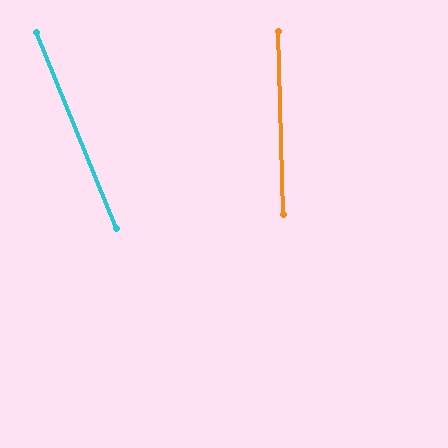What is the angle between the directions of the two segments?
Approximately 21 degrees.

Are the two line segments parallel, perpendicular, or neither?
Neither parallel nor perpendicular — they differ by about 21°.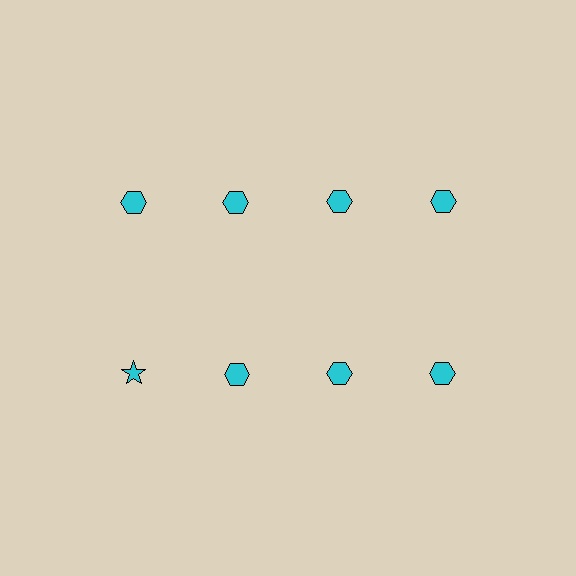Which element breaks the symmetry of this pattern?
The cyan star in the second row, leftmost column breaks the symmetry. All other shapes are cyan hexagons.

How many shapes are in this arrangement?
There are 8 shapes arranged in a grid pattern.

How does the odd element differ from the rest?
It has a different shape: star instead of hexagon.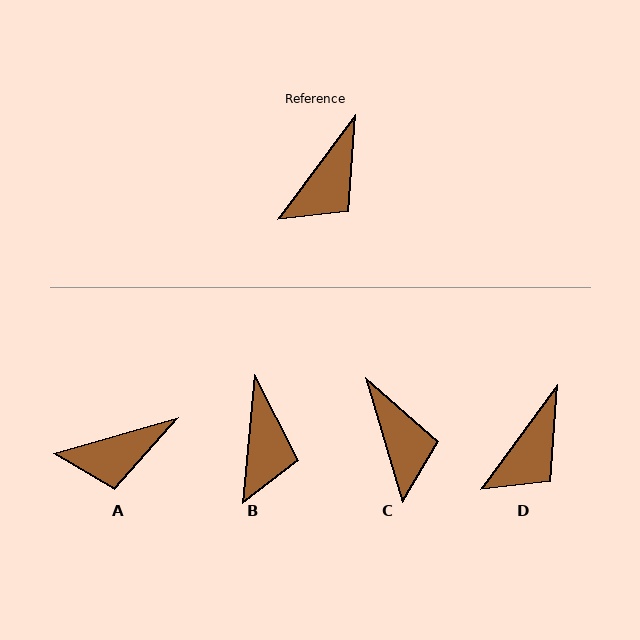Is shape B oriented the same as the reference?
No, it is off by about 31 degrees.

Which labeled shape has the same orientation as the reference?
D.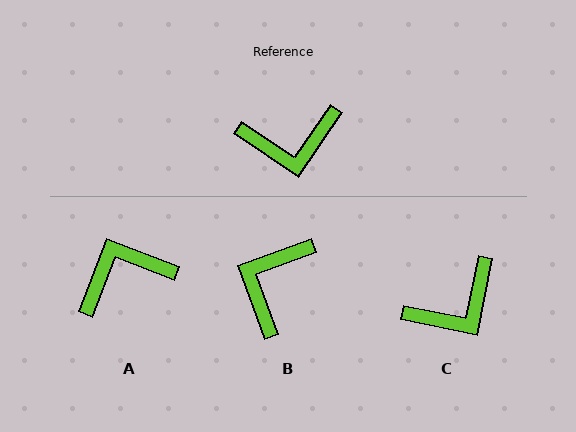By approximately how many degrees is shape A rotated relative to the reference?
Approximately 167 degrees clockwise.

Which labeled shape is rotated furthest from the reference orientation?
A, about 167 degrees away.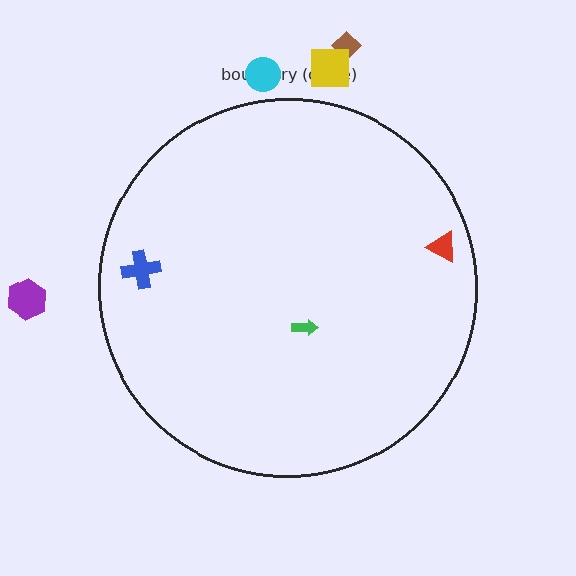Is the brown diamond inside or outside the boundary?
Outside.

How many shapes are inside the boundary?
3 inside, 4 outside.